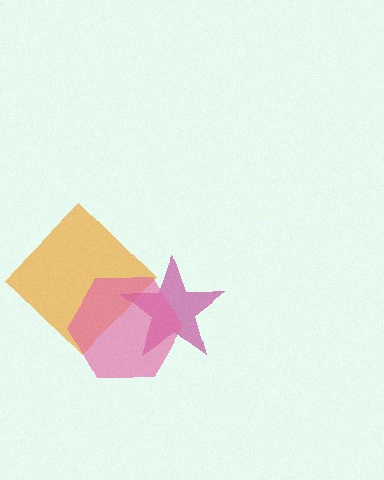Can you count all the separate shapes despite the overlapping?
Yes, there are 3 separate shapes.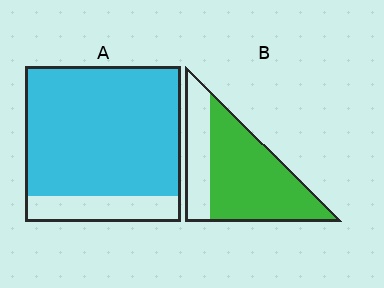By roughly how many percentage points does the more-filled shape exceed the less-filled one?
By roughly 15 percentage points (A over B).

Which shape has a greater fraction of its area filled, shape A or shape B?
Shape A.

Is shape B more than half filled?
Yes.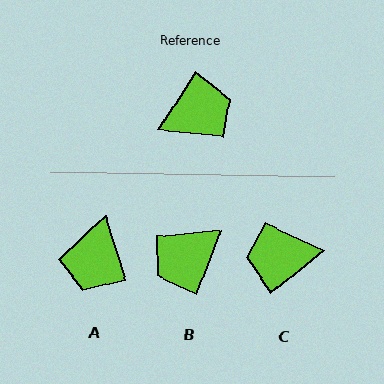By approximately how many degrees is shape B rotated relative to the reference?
Approximately 168 degrees clockwise.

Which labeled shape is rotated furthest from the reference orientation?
B, about 168 degrees away.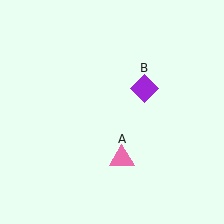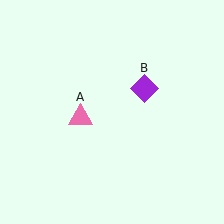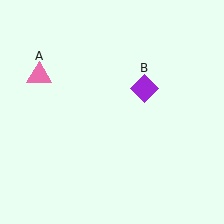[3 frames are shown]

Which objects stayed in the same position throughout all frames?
Purple diamond (object B) remained stationary.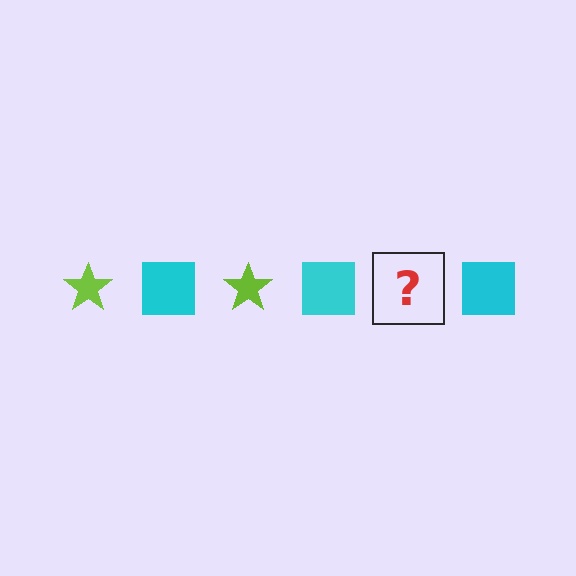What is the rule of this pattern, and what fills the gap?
The rule is that the pattern alternates between lime star and cyan square. The gap should be filled with a lime star.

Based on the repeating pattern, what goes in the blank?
The blank should be a lime star.